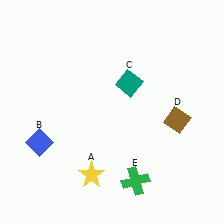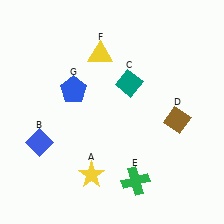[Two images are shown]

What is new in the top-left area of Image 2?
A yellow triangle (F) was added in the top-left area of Image 2.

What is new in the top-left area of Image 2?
A blue pentagon (G) was added in the top-left area of Image 2.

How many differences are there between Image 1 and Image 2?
There are 2 differences between the two images.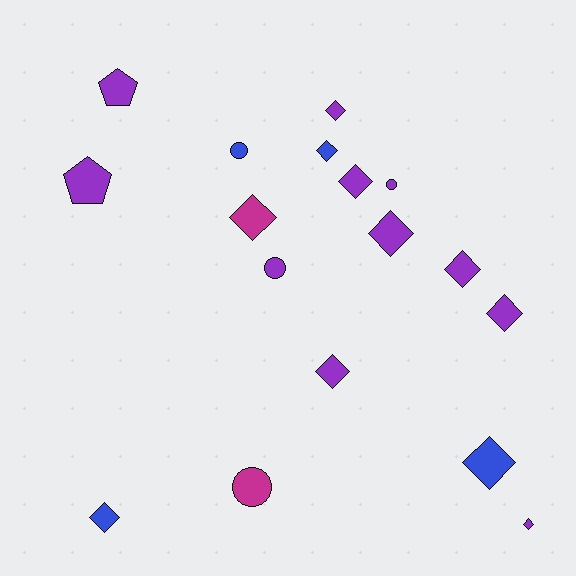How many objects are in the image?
There are 17 objects.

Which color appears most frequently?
Purple, with 11 objects.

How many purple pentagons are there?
There are 2 purple pentagons.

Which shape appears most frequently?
Diamond, with 11 objects.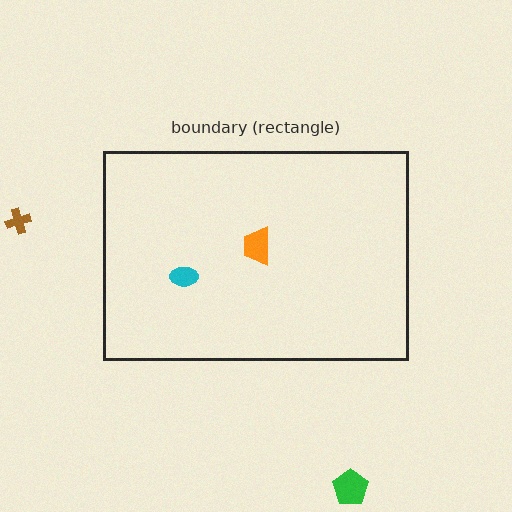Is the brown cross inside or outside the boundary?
Outside.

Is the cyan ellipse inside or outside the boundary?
Inside.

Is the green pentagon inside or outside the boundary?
Outside.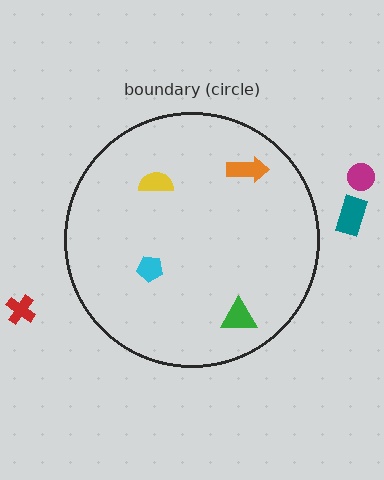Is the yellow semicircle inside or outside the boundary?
Inside.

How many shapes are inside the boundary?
4 inside, 3 outside.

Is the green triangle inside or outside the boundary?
Inside.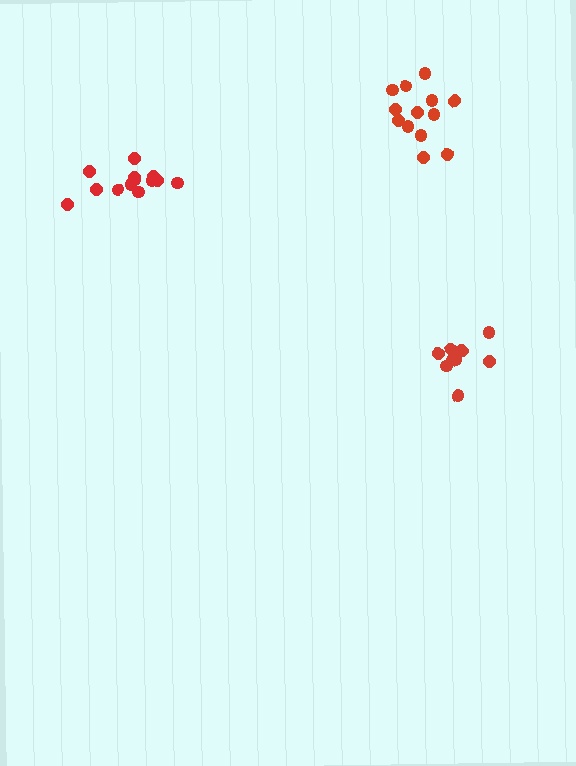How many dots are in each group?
Group 1: 9 dots, Group 2: 13 dots, Group 3: 13 dots (35 total).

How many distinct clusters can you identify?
There are 3 distinct clusters.